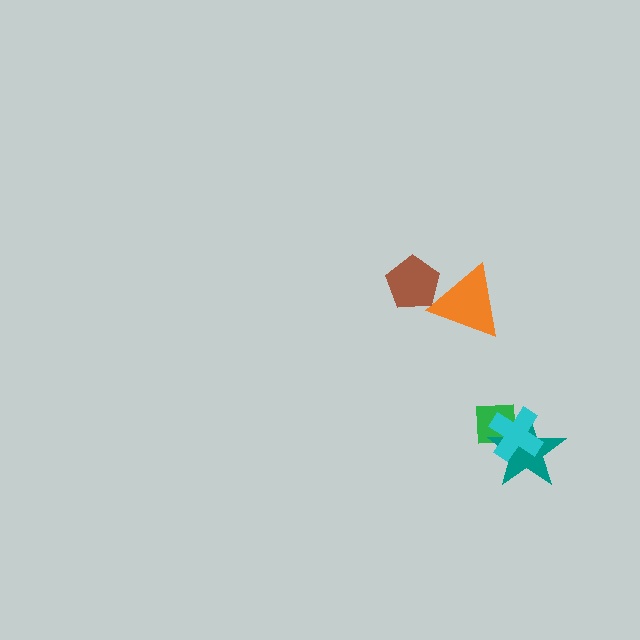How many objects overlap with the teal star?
2 objects overlap with the teal star.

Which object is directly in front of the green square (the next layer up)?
The teal star is directly in front of the green square.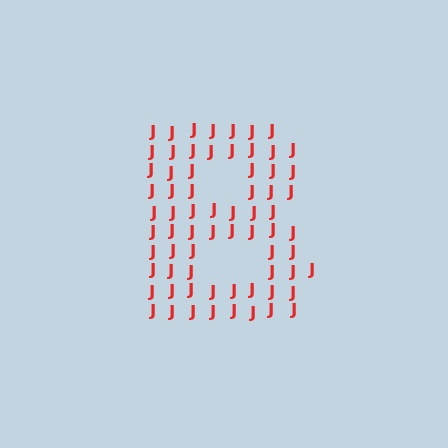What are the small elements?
The small elements are letter J's.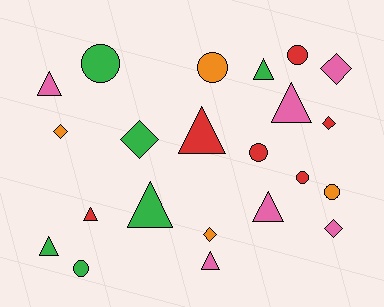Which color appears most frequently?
Pink, with 6 objects.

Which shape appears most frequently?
Triangle, with 9 objects.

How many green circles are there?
There are 2 green circles.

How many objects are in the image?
There are 22 objects.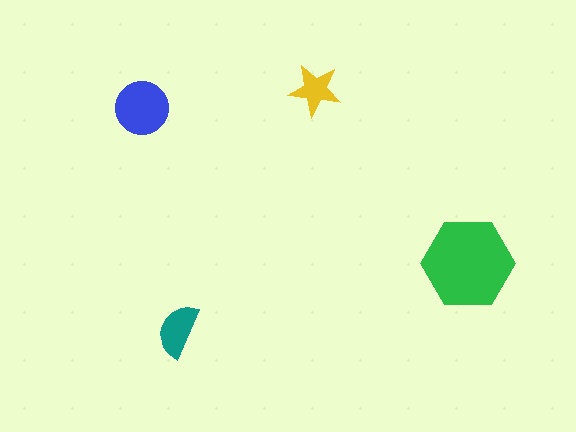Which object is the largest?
The green hexagon.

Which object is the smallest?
The yellow star.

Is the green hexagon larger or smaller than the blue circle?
Larger.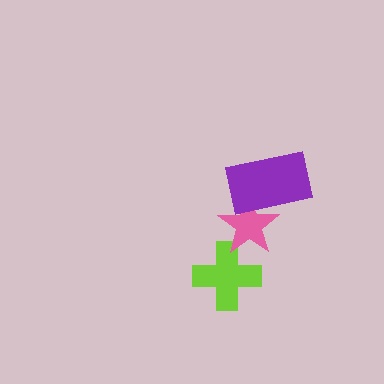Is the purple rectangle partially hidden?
No, no other shape covers it.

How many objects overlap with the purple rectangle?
1 object overlaps with the purple rectangle.